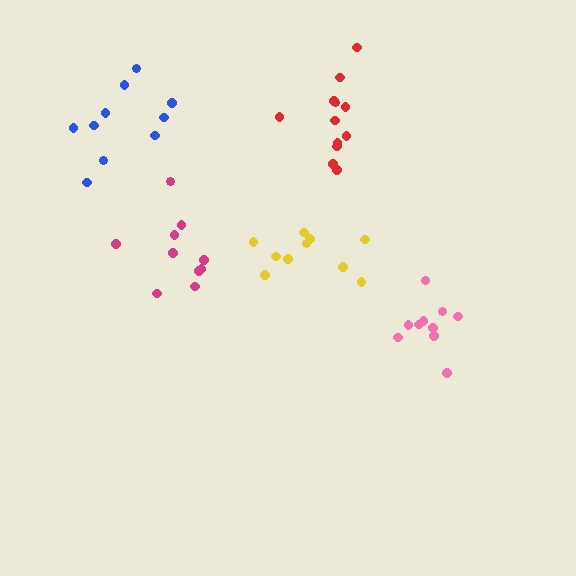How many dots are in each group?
Group 1: 12 dots, Group 2: 10 dots, Group 3: 10 dots, Group 4: 10 dots, Group 5: 10 dots (52 total).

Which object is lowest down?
The pink cluster is bottommost.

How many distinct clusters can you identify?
There are 5 distinct clusters.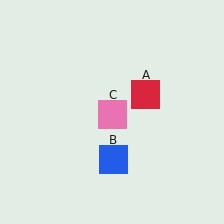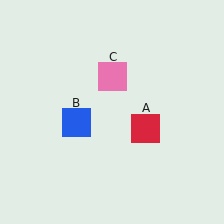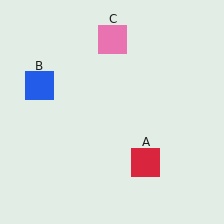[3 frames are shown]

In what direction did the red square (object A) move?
The red square (object A) moved down.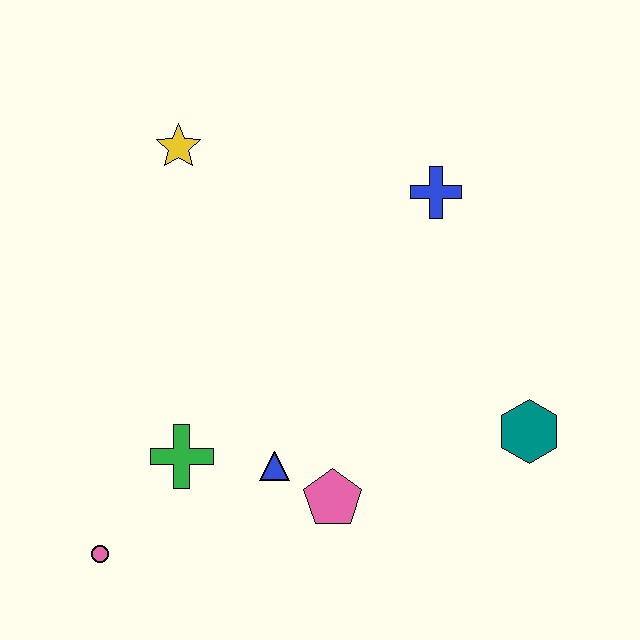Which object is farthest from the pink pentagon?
The yellow star is farthest from the pink pentagon.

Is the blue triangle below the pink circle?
No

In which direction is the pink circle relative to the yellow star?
The pink circle is below the yellow star.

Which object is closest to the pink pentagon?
The blue triangle is closest to the pink pentagon.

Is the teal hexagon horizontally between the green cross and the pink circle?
No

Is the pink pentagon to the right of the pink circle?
Yes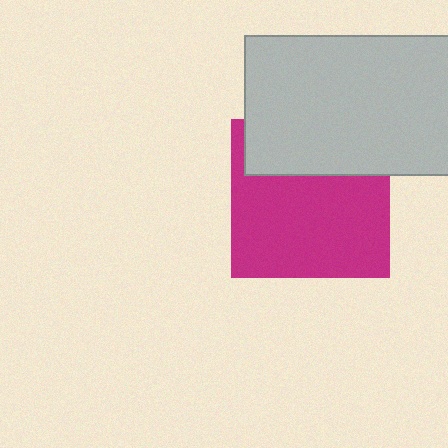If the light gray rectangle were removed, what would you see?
You would see the complete magenta square.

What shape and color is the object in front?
The object in front is a light gray rectangle.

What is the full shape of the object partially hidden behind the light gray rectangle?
The partially hidden object is a magenta square.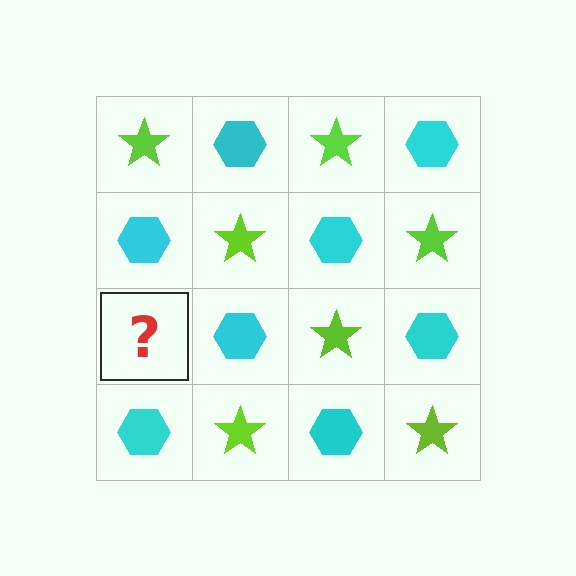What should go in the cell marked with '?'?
The missing cell should contain a lime star.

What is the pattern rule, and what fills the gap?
The rule is that it alternates lime star and cyan hexagon in a checkerboard pattern. The gap should be filled with a lime star.